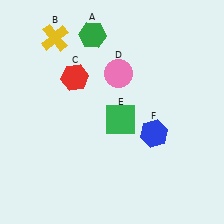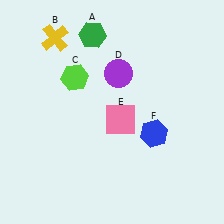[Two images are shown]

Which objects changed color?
C changed from red to lime. D changed from pink to purple. E changed from green to pink.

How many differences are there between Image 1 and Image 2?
There are 3 differences between the two images.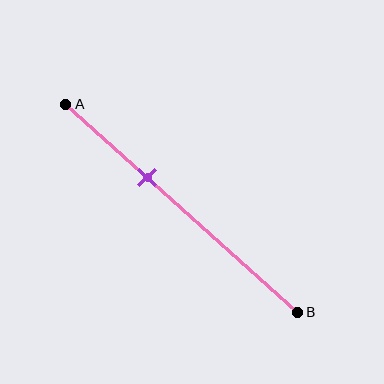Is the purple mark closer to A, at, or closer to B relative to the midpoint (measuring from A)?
The purple mark is closer to point A than the midpoint of segment AB.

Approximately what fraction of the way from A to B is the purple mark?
The purple mark is approximately 35% of the way from A to B.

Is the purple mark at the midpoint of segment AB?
No, the mark is at about 35% from A, not at the 50% midpoint.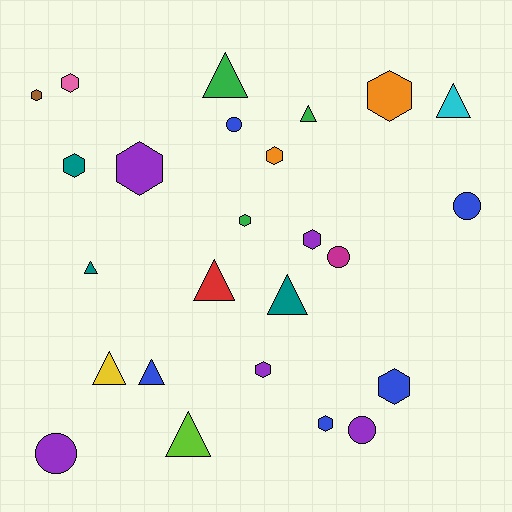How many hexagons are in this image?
There are 11 hexagons.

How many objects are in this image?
There are 25 objects.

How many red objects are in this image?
There is 1 red object.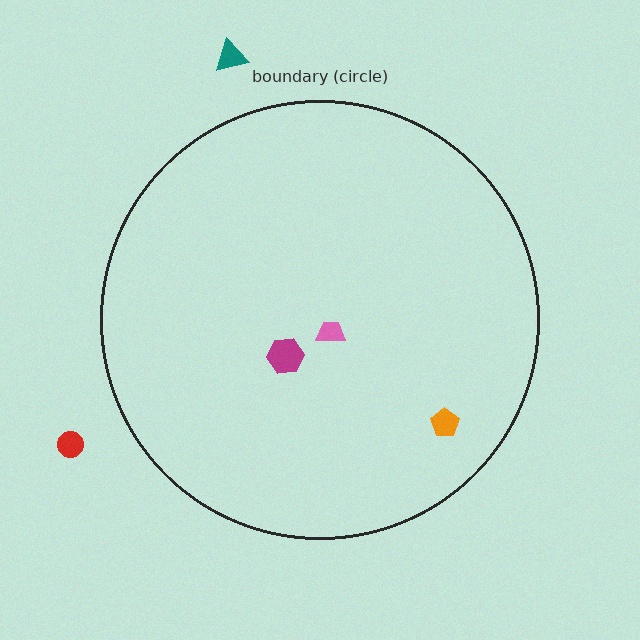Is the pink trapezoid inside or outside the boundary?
Inside.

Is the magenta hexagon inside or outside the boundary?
Inside.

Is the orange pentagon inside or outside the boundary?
Inside.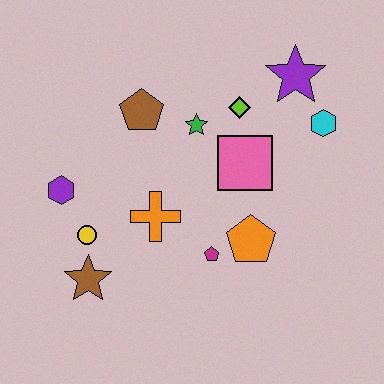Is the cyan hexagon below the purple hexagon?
No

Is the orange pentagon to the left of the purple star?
Yes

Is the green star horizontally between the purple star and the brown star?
Yes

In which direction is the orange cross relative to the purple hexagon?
The orange cross is to the right of the purple hexagon.